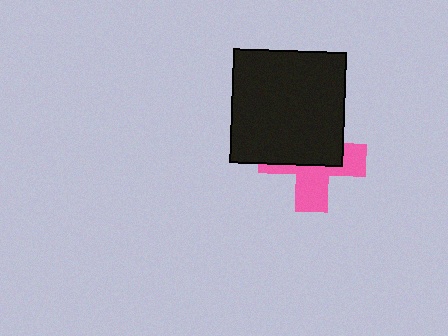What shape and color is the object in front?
The object in front is a black square.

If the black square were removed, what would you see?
You would see the complete pink cross.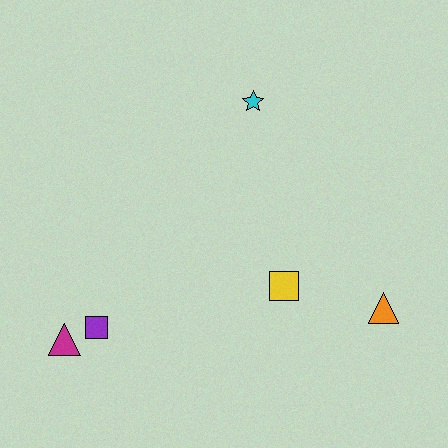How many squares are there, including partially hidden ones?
There are 2 squares.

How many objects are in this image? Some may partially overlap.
There are 5 objects.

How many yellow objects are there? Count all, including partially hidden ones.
There is 1 yellow object.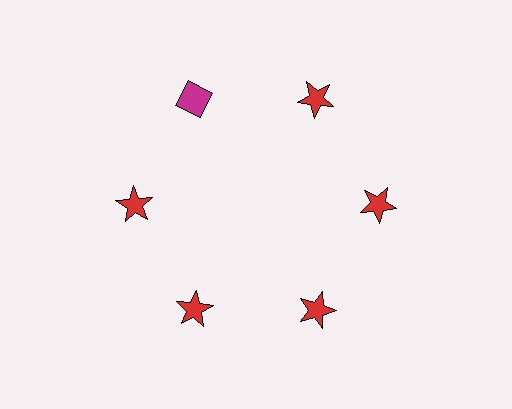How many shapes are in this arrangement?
There are 6 shapes arranged in a ring pattern.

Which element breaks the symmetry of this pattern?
The magenta diamond at roughly the 11 o'clock position breaks the symmetry. All other shapes are red stars.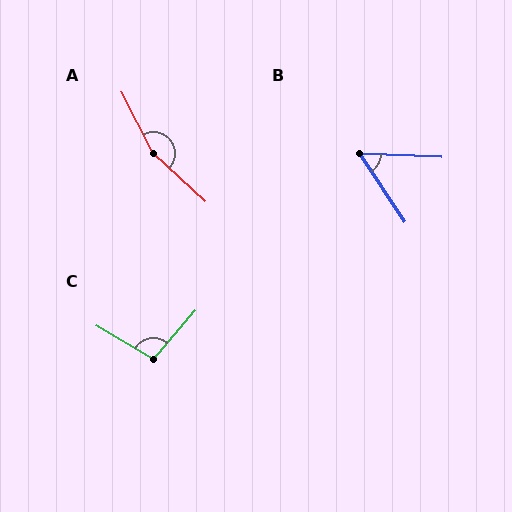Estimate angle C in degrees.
Approximately 100 degrees.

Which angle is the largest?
A, at approximately 160 degrees.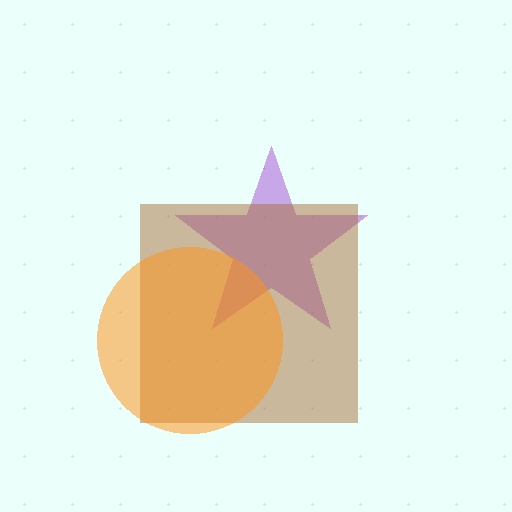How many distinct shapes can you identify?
There are 3 distinct shapes: a purple star, a brown square, an orange circle.